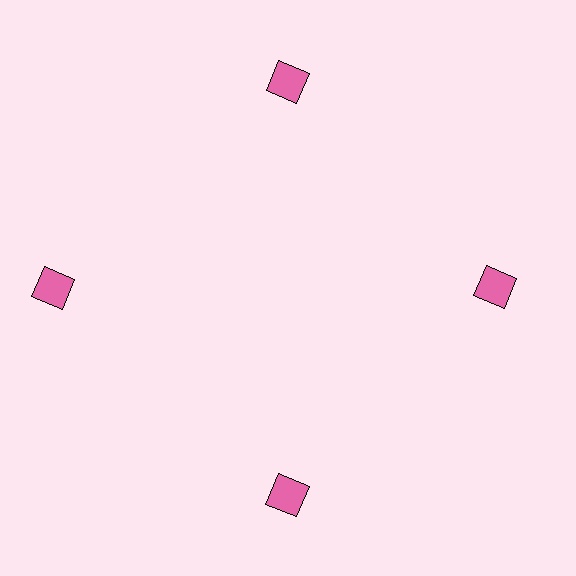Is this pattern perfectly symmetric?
No. The 4 pink diamonds are arranged in a ring, but one element near the 9 o'clock position is pushed outward from the center, breaking the 4-fold rotational symmetry.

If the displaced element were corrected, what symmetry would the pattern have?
It would have 4-fold rotational symmetry — the pattern would map onto itself every 90 degrees.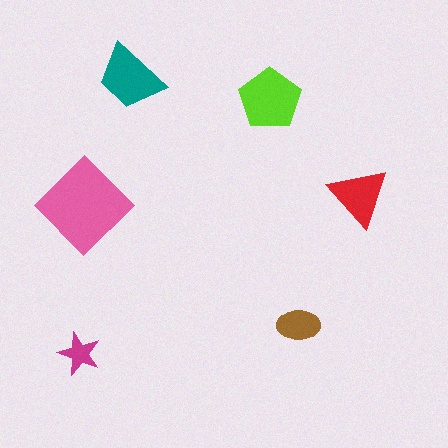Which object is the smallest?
The magenta star.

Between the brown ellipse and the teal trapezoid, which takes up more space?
The teal trapezoid.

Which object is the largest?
The pink diamond.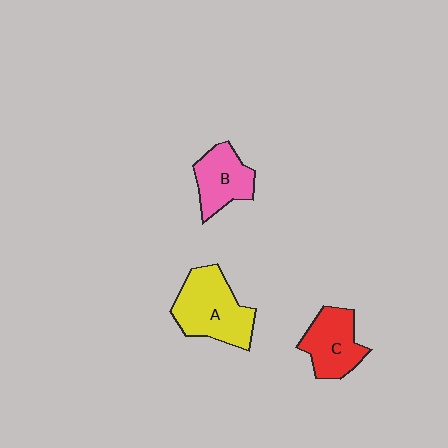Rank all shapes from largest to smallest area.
From largest to smallest: A (yellow), C (red), B (pink).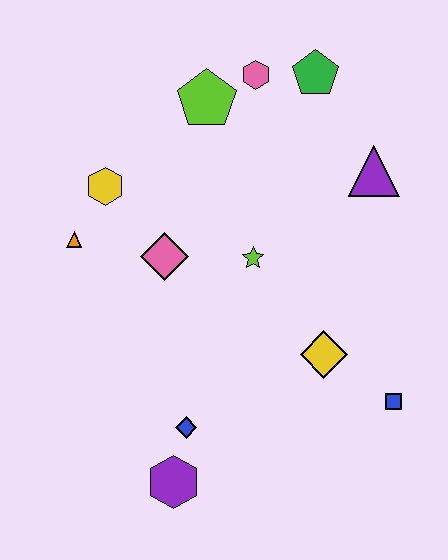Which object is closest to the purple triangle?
The green pentagon is closest to the purple triangle.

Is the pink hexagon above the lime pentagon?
Yes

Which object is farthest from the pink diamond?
The blue square is farthest from the pink diamond.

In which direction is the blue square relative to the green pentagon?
The blue square is below the green pentagon.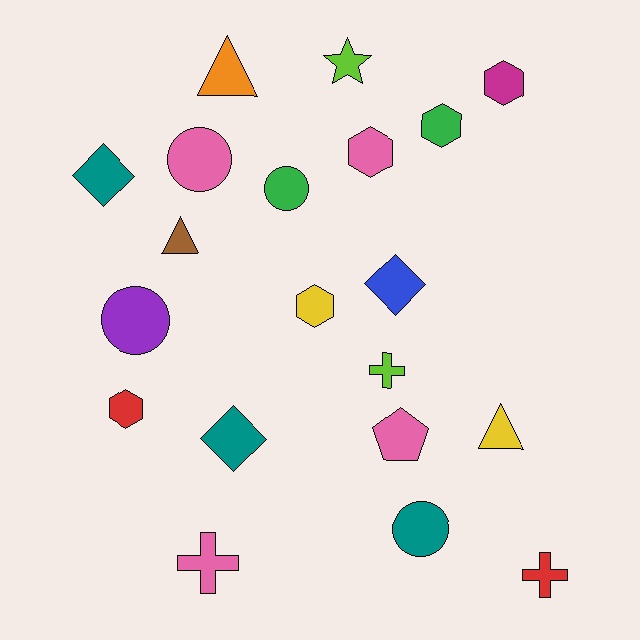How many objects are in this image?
There are 20 objects.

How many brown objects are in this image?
There is 1 brown object.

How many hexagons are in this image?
There are 5 hexagons.